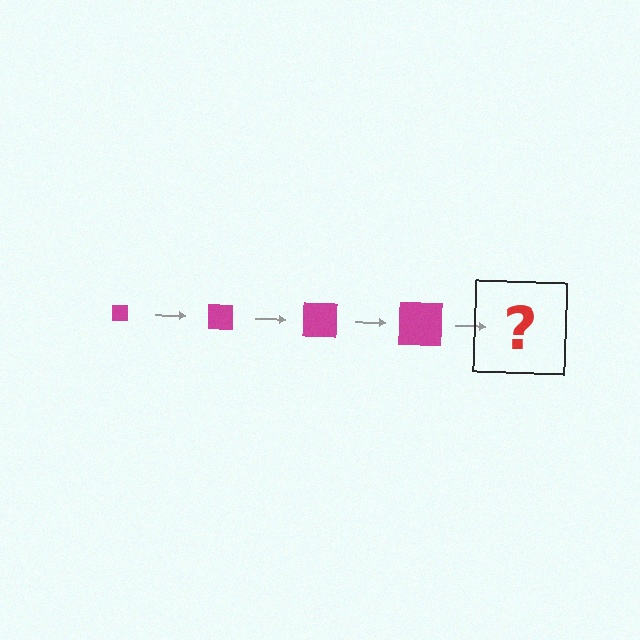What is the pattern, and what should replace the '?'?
The pattern is that the square gets progressively larger each step. The '?' should be a magenta square, larger than the previous one.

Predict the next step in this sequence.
The next step is a magenta square, larger than the previous one.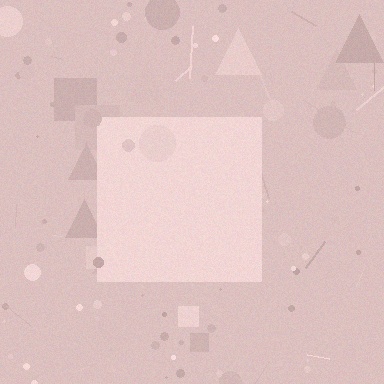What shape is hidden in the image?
A square is hidden in the image.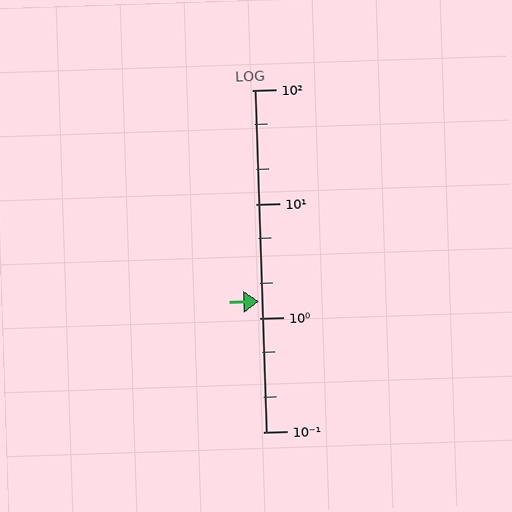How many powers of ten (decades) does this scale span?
The scale spans 3 decades, from 0.1 to 100.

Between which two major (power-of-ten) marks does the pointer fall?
The pointer is between 1 and 10.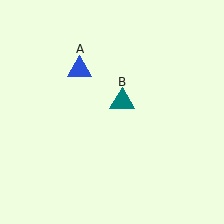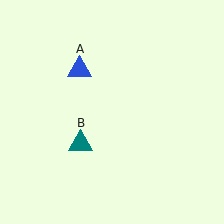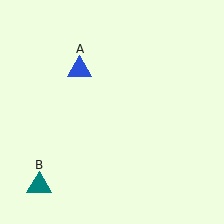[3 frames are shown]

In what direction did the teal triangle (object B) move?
The teal triangle (object B) moved down and to the left.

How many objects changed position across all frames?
1 object changed position: teal triangle (object B).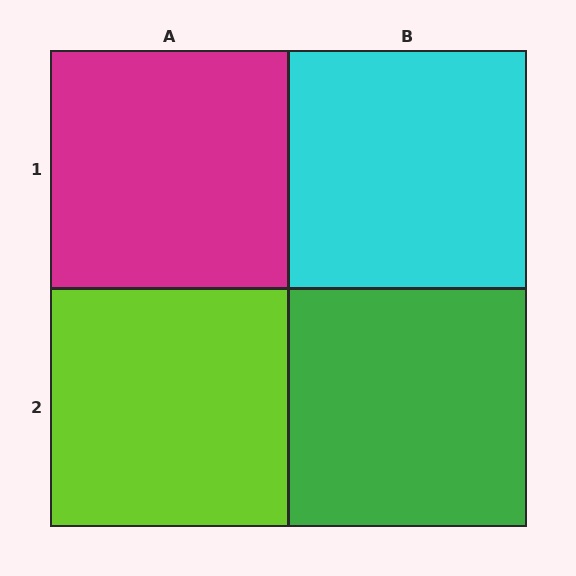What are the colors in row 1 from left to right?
Magenta, cyan.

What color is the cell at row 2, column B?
Green.